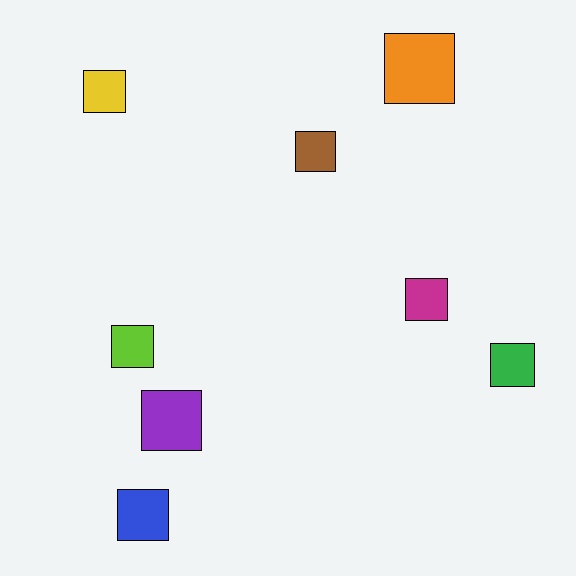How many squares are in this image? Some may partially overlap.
There are 8 squares.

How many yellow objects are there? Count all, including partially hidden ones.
There is 1 yellow object.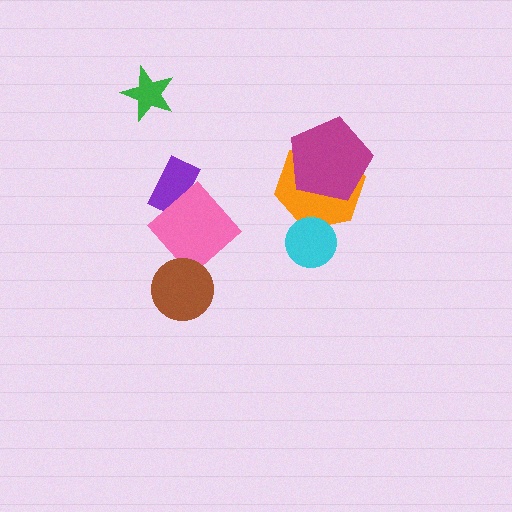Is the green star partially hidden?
No, no other shape covers it.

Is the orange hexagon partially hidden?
Yes, it is partially covered by another shape.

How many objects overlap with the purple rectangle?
1 object overlaps with the purple rectangle.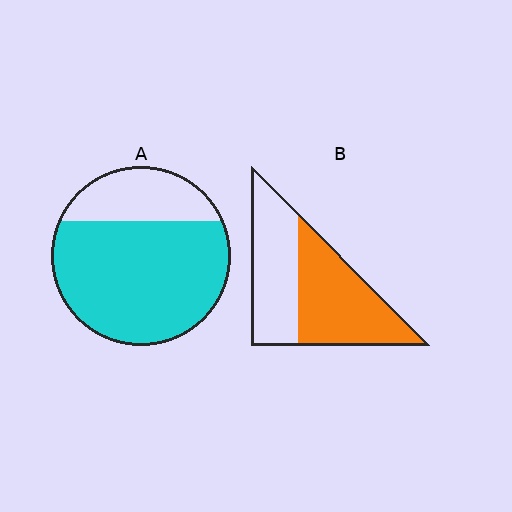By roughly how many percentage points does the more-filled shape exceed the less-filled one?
By roughly 20 percentage points (A over B).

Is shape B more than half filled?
Yes.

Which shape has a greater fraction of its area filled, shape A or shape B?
Shape A.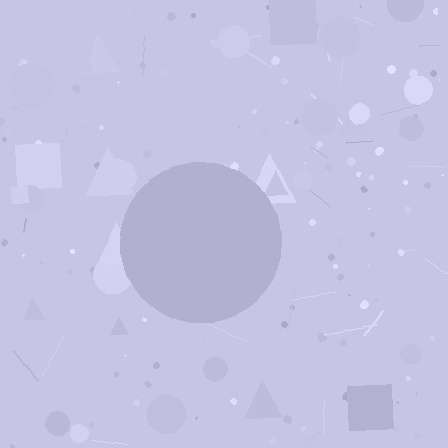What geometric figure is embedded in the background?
A circle is embedded in the background.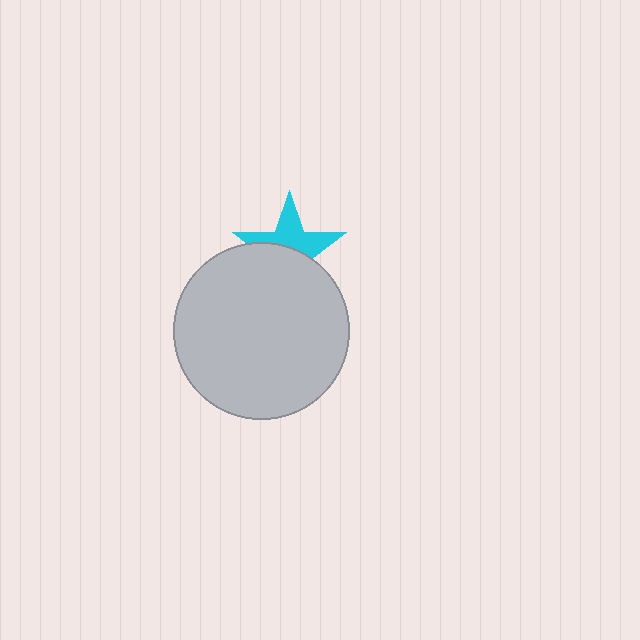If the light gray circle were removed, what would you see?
You would see the complete cyan star.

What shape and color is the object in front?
The object in front is a light gray circle.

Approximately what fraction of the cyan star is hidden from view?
Roughly 51% of the cyan star is hidden behind the light gray circle.